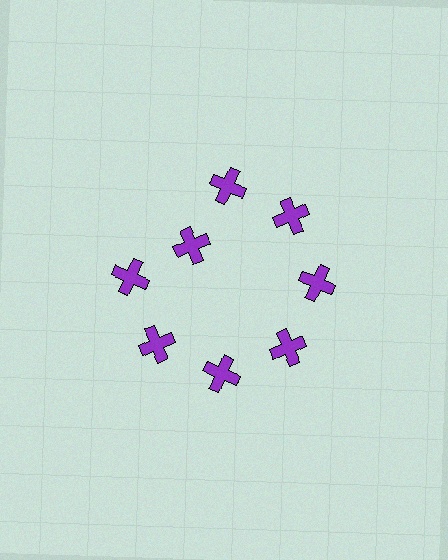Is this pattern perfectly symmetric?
No. The 8 purple crosses are arranged in a ring, but one element near the 10 o'clock position is pulled inward toward the center, breaking the 8-fold rotational symmetry.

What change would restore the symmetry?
The symmetry would be restored by moving it outward, back onto the ring so that all 8 crosses sit at equal angles and equal distance from the center.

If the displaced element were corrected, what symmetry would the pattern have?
It would have 8-fold rotational symmetry — the pattern would map onto itself every 45 degrees.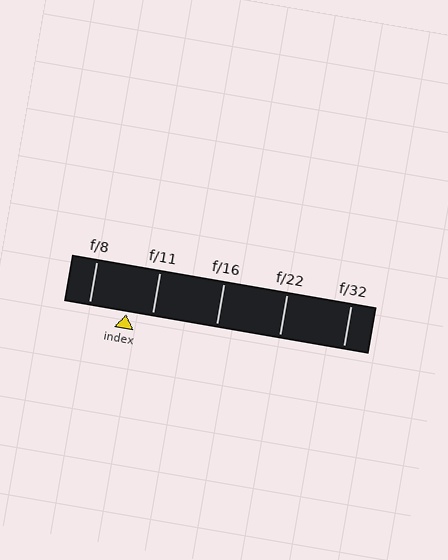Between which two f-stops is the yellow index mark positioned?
The index mark is between f/8 and f/11.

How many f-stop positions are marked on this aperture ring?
There are 5 f-stop positions marked.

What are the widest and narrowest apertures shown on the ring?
The widest aperture shown is f/8 and the narrowest is f/32.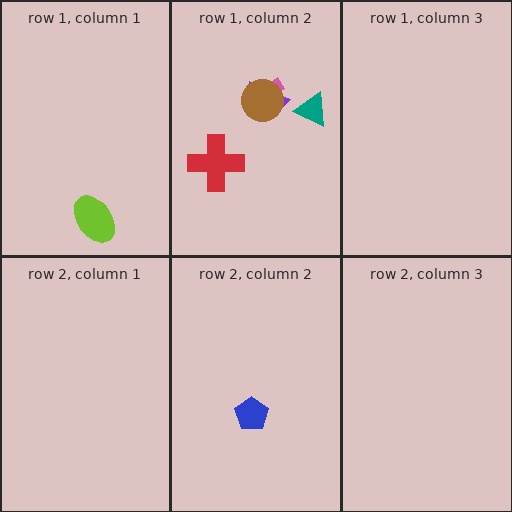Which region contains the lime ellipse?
The row 1, column 1 region.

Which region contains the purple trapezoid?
The row 1, column 2 region.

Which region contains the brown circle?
The row 1, column 2 region.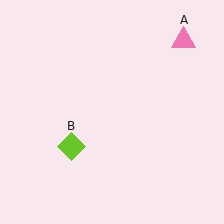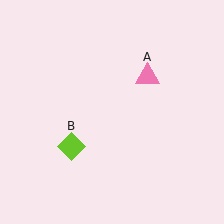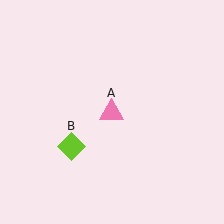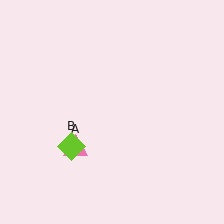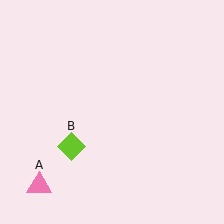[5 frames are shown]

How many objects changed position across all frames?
1 object changed position: pink triangle (object A).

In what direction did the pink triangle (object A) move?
The pink triangle (object A) moved down and to the left.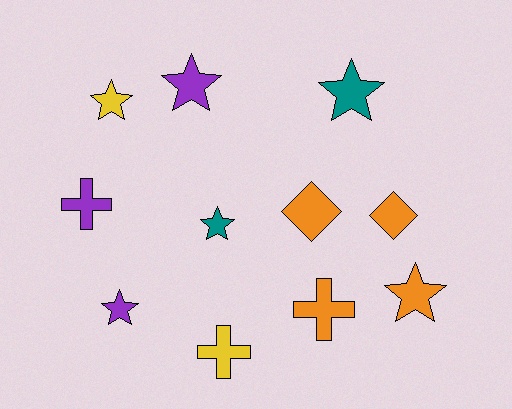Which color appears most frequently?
Orange, with 4 objects.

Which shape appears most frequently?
Star, with 6 objects.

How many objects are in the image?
There are 11 objects.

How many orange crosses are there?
There is 1 orange cross.